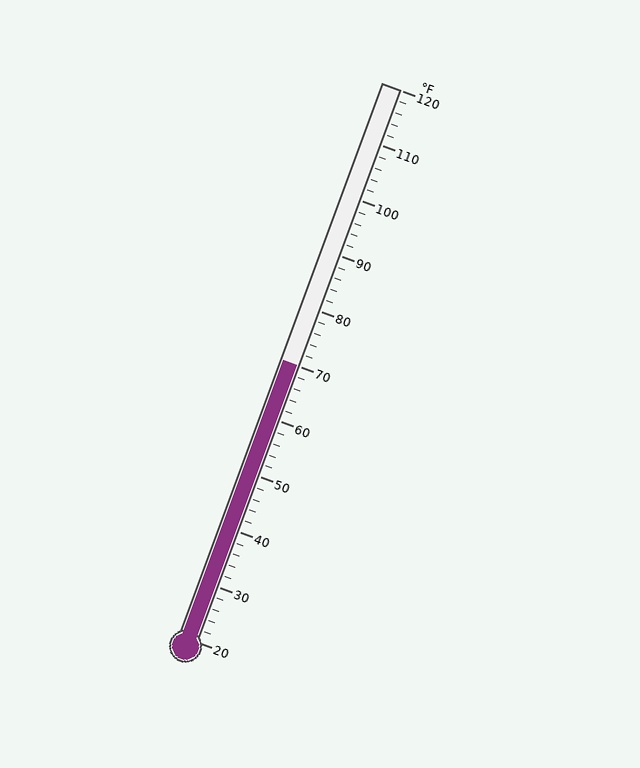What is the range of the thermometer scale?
The thermometer scale ranges from 20°F to 120°F.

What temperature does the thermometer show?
The thermometer shows approximately 70°F.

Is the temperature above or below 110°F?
The temperature is below 110°F.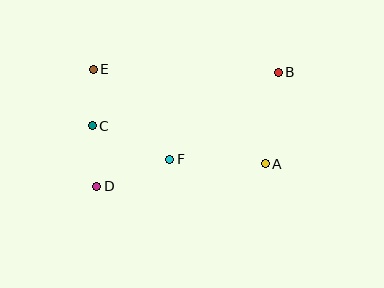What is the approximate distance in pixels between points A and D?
The distance between A and D is approximately 170 pixels.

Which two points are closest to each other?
Points C and E are closest to each other.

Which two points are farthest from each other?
Points B and D are farthest from each other.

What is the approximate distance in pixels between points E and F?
The distance between E and F is approximately 118 pixels.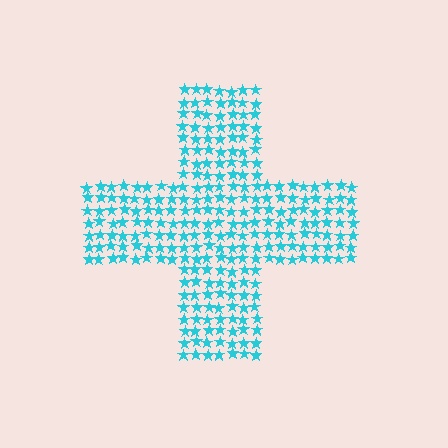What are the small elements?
The small elements are stars.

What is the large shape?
The large shape is a cross.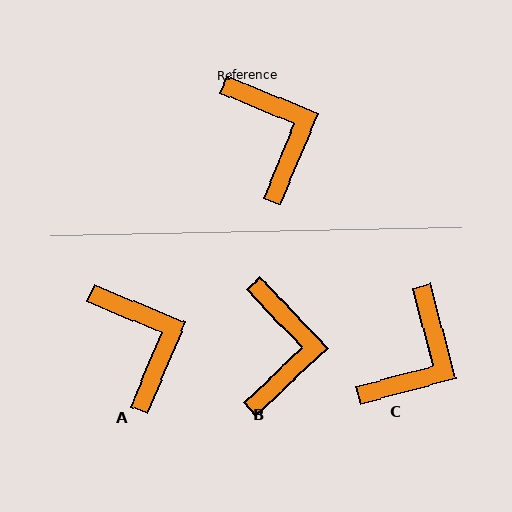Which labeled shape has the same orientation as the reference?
A.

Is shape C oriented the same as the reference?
No, it is off by about 53 degrees.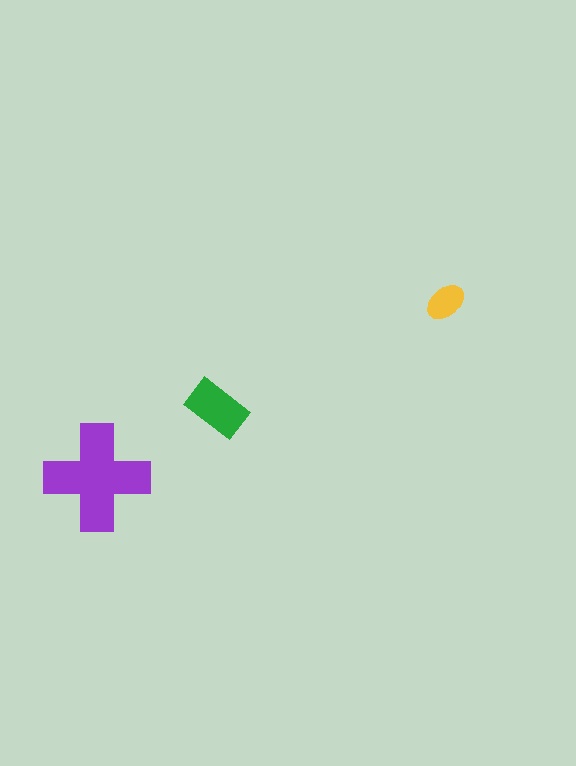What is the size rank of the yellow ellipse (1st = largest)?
3rd.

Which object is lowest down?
The purple cross is bottommost.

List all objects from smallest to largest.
The yellow ellipse, the green rectangle, the purple cross.